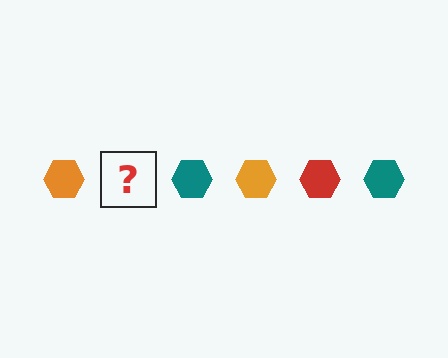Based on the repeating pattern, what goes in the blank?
The blank should be a red hexagon.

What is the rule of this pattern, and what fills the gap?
The rule is that the pattern cycles through orange, red, teal hexagons. The gap should be filled with a red hexagon.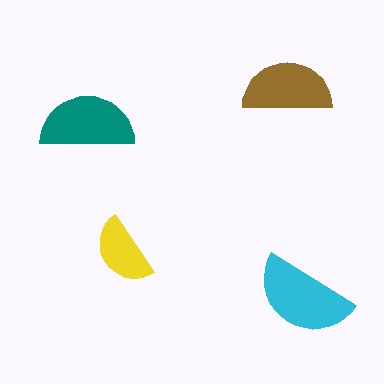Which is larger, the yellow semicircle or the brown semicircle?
The brown one.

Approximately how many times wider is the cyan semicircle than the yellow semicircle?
About 1.5 times wider.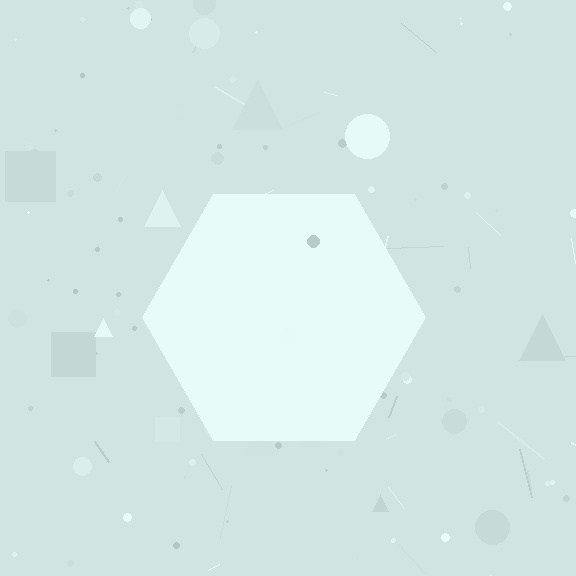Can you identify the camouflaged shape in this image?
The camouflaged shape is a hexagon.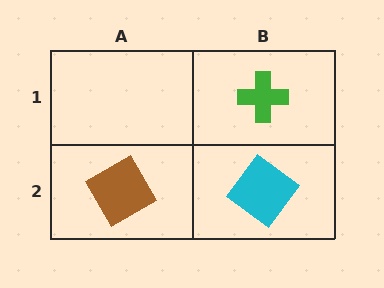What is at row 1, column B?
A green cross.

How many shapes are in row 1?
1 shape.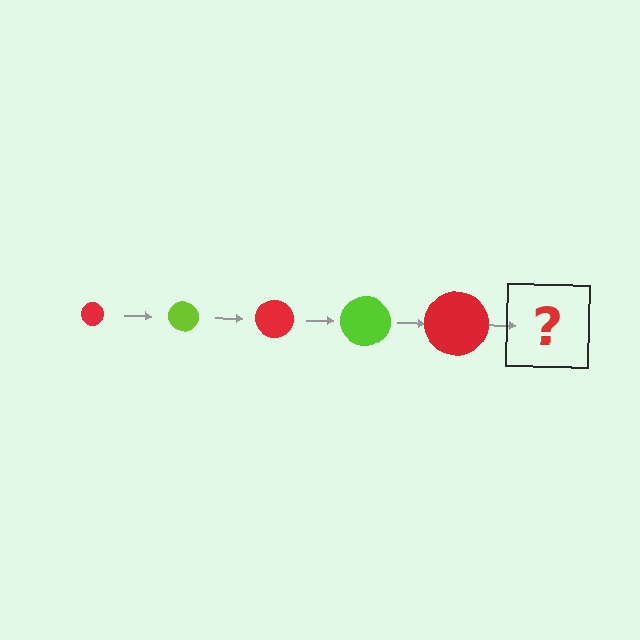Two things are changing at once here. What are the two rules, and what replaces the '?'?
The two rules are that the circle grows larger each step and the color cycles through red and lime. The '?' should be a lime circle, larger than the previous one.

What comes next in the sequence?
The next element should be a lime circle, larger than the previous one.